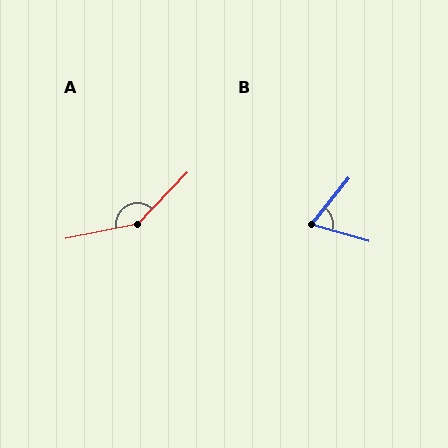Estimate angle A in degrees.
Approximately 145 degrees.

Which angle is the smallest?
B, at approximately 67 degrees.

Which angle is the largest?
A, at approximately 145 degrees.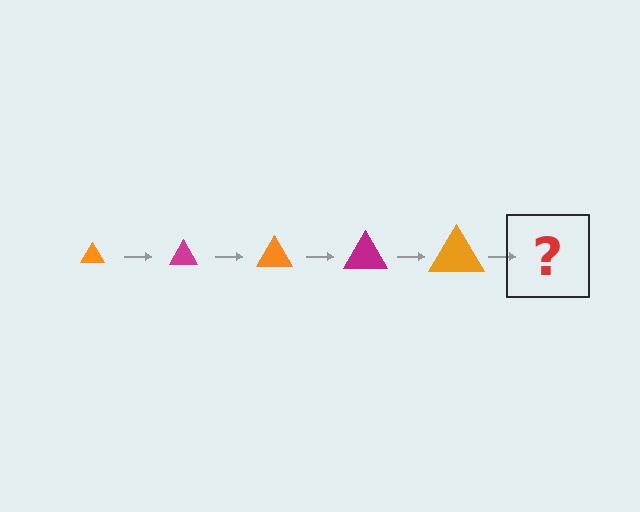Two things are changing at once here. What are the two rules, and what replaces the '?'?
The two rules are that the triangle grows larger each step and the color cycles through orange and magenta. The '?' should be a magenta triangle, larger than the previous one.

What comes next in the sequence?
The next element should be a magenta triangle, larger than the previous one.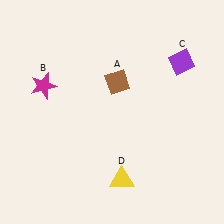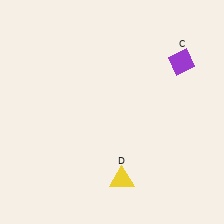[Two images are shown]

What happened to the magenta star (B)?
The magenta star (B) was removed in Image 2. It was in the top-left area of Image 1.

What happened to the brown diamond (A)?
The brown diamond (A) was removed in Image 2. It was in the top-right area of Image 1.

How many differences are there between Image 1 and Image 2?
There are 2 differences between the two images.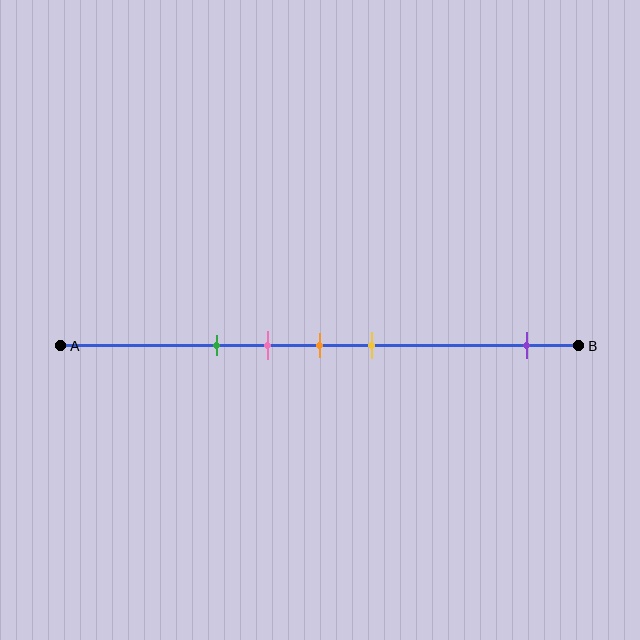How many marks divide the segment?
There are 5 marks dividing the segment.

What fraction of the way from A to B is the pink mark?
The pink mark is approximately 40% (0.4) of the way from A to B.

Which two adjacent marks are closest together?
The pink and orange marks are the closest adjacent pair.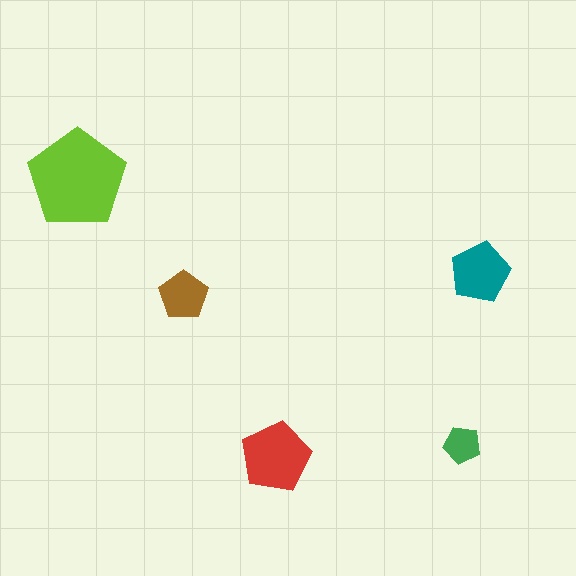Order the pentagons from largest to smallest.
the lime one, the red one, the teal one, the brown one, the green one.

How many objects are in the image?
There are 5 objects in the image.